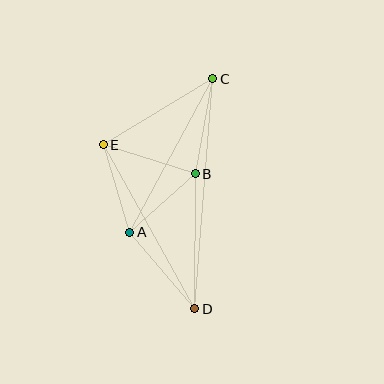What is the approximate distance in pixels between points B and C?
The distance between B and C is approximately 97 pixels.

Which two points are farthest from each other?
Points C and D are farthest from each other.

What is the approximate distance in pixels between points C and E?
The distance between C and E is approximately 128 pixels.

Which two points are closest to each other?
Points A and B are closest to each other.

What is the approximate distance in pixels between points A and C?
The distance between A and C is approximately 174 pixels.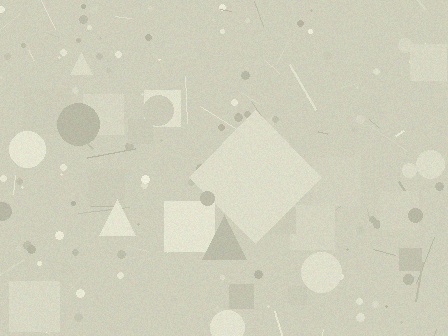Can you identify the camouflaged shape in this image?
The camouflaged shape is a diamond.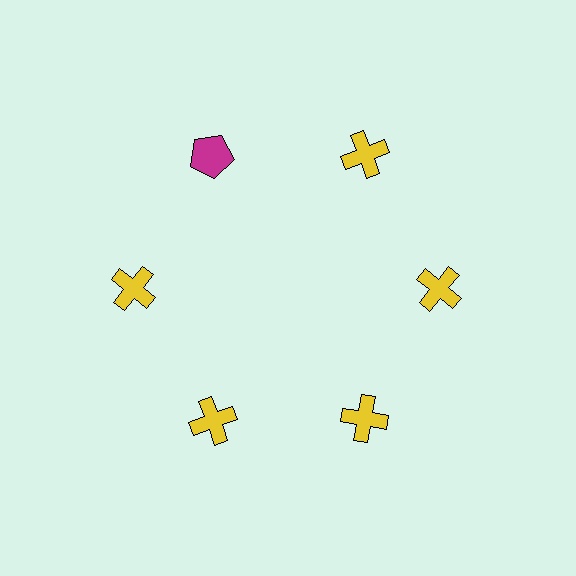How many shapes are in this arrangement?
There are 6 shapes arranged in a ring pattern.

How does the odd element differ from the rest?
It differs in both color (magenta instead of yellow) and shape (pentagon instead of cross).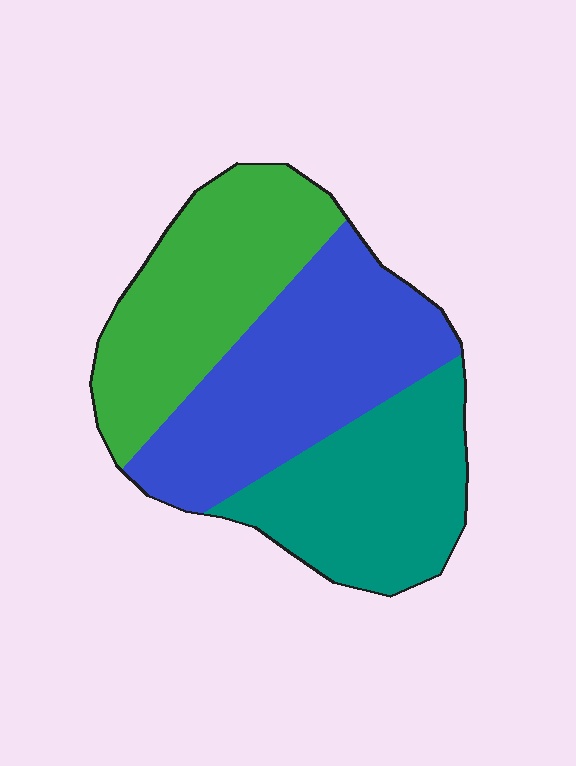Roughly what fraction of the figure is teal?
Teal covers about 30% of the figure.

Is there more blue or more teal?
Blue.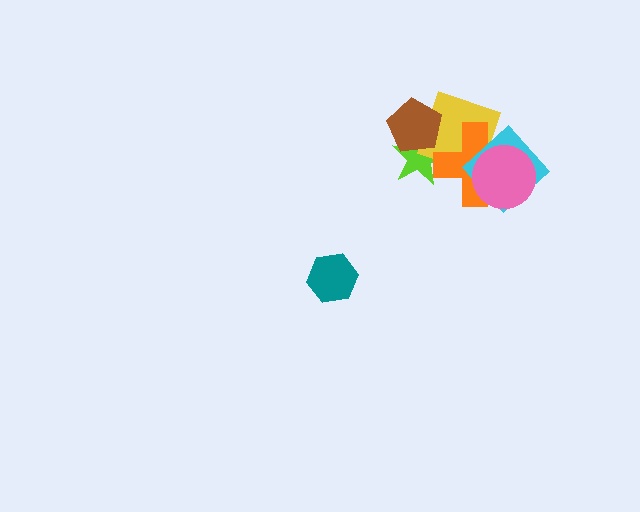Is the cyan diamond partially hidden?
Yes, it is partially covered by another shape.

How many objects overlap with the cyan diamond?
3 objects overlap with the cyan diamond.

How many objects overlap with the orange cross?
4 objects overlap with the orange cross.